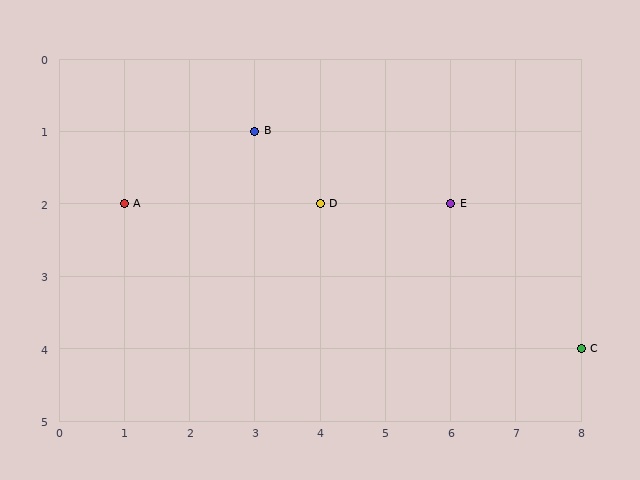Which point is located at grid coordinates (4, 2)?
Point D is at (4, 2).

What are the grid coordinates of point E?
Point E is at grid coordinates (6, 2).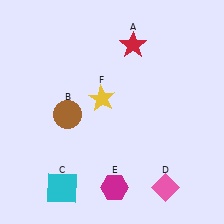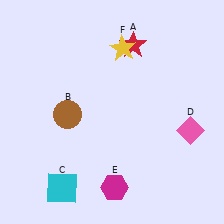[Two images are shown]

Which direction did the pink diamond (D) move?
The pink diamond (D) moved up.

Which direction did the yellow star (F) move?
The yellow star (F) moved up.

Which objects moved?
The objects that moved are: the pink diamond (D), the yellow star (F).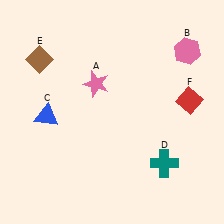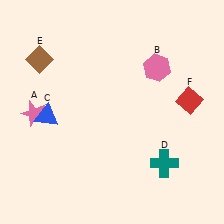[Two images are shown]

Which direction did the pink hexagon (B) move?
The pink hexagon (B) moved left.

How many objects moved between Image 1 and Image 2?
2 objects moved between the two images.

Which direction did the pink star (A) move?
The pink star (A) moved left.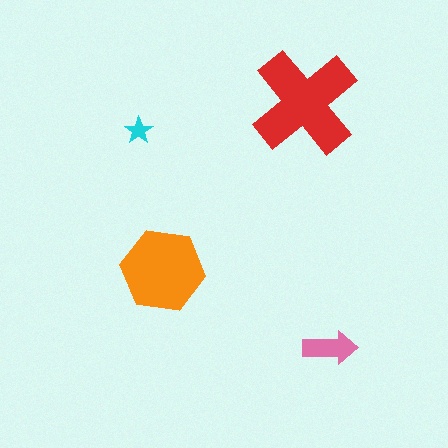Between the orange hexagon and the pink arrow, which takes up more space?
The orange hexagon.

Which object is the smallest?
The cyan star.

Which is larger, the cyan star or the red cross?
The red cross.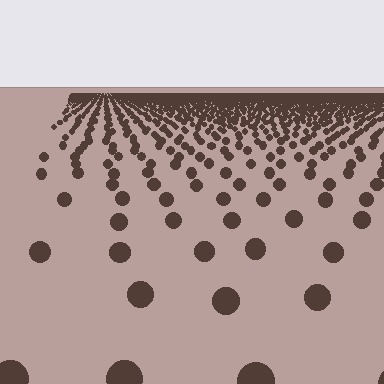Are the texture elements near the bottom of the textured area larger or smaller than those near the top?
Larger. Near the bottom, elements are closer to the viewer and appear at a bigger on-screen size.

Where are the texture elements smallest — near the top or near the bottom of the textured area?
Near the top.